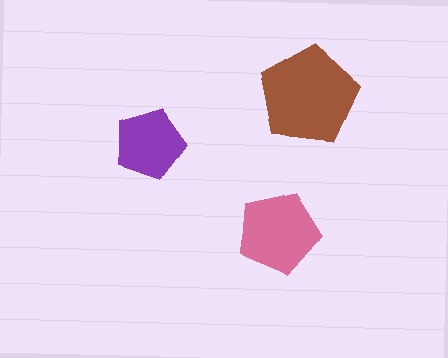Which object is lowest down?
The pink pentagon is bottommost.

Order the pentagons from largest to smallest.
the brown one, the pink one, the purple one.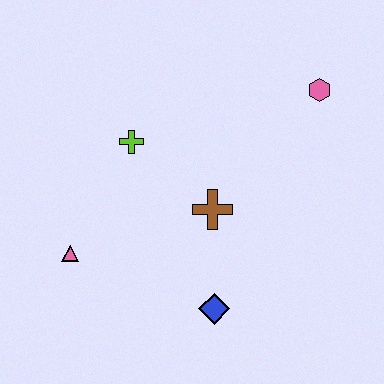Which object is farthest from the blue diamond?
The pink hexagon is farthest from the blue diamond.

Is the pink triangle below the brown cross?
Yes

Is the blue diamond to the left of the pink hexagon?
Yes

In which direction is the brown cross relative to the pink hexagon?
The brown cross is below the pink hexagon.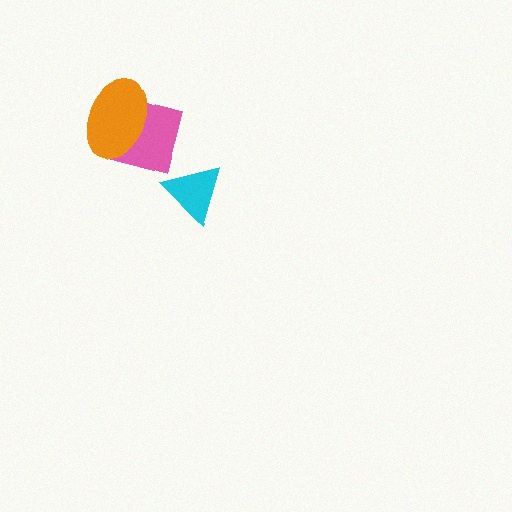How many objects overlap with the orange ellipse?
1 object overlaps with the orange ellipse.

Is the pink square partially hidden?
Yes, it is partially covered by another shape.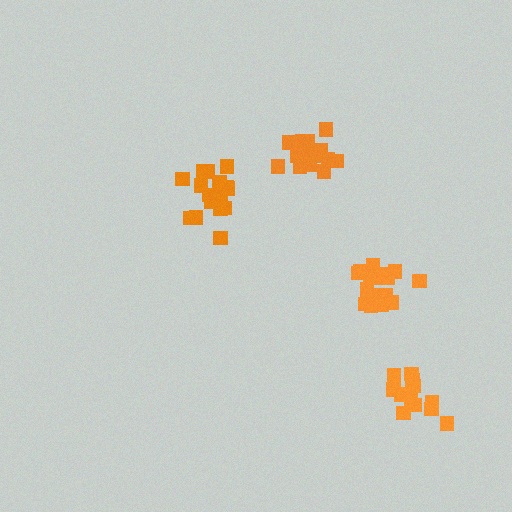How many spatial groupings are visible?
There are 4 spatial groupings.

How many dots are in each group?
Group 1: 16 dots, Group 2: 19 dots, Group 3: 18 dots, Group 4: 13 dots (66 total).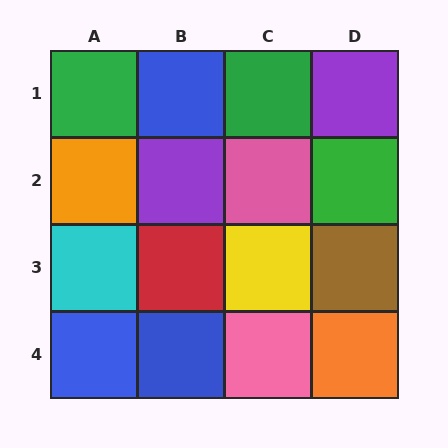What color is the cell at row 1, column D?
Purple.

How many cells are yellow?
1 cell is yellow.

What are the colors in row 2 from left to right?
Orange, purple, pink, green.